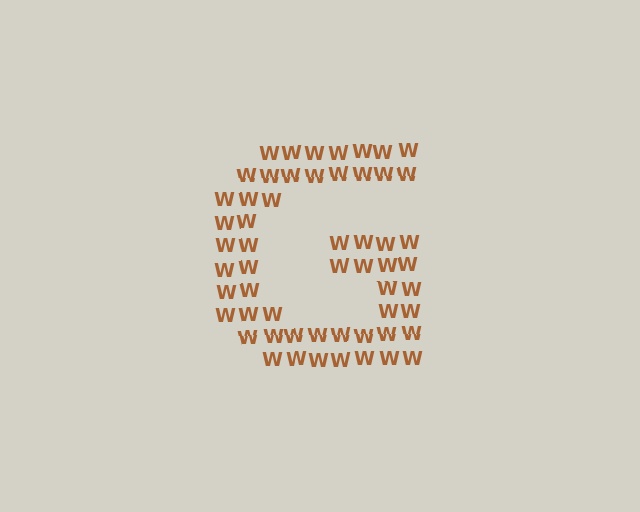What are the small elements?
The small elements are letter W's.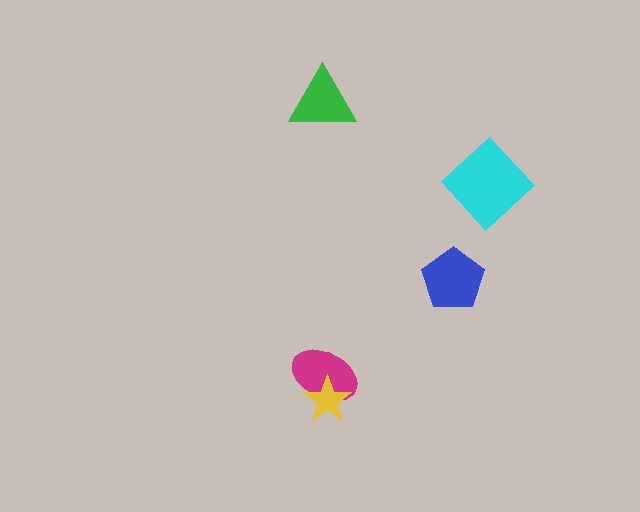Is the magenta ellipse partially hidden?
Yes, it is partially covered by another shape.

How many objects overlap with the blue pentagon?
0 objects overlap with the blue pentagon.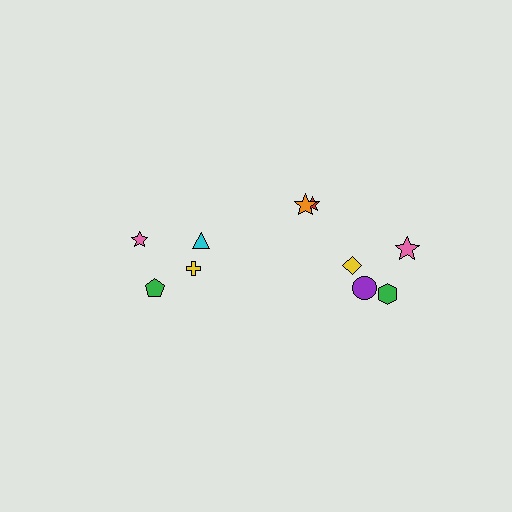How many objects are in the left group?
There are 4 objects.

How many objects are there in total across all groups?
There are 10 objects.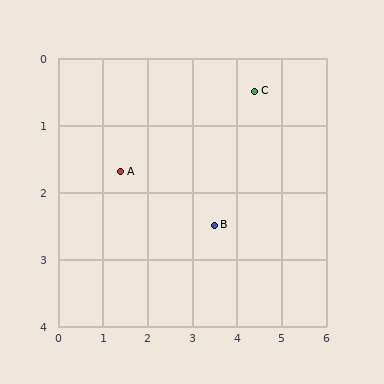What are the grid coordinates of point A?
Point A is at approximately (1.4, 1.7).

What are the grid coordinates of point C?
Point C is at approximately (4.4, 0.5).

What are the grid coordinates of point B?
Point B is at approximately (3.5, 2.5).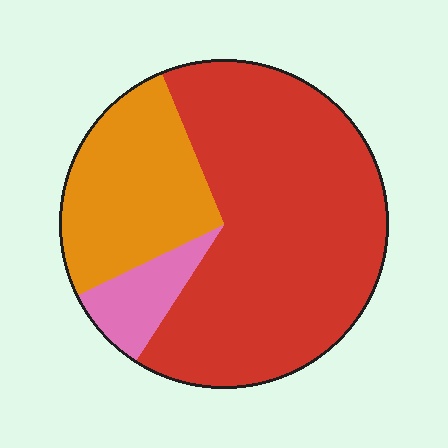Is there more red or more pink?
Red.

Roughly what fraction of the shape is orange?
Orange covers roughly 25% of the shape.